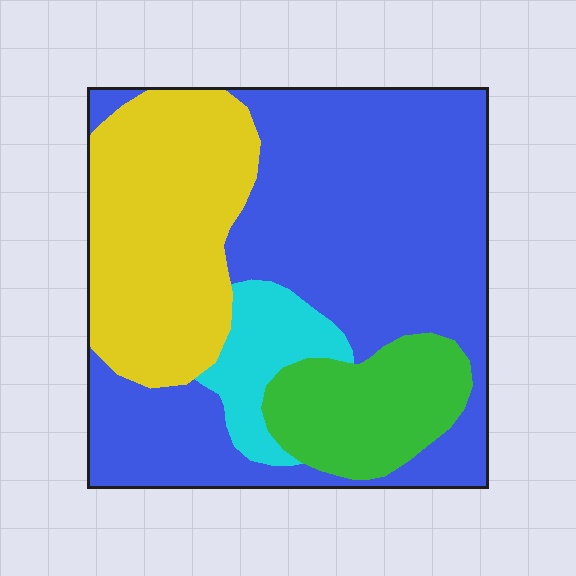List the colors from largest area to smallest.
From largest to smallest: blue, yellow, green, cyan.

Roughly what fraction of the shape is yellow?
Yellow takes up about one quarter (1/4) of the shape.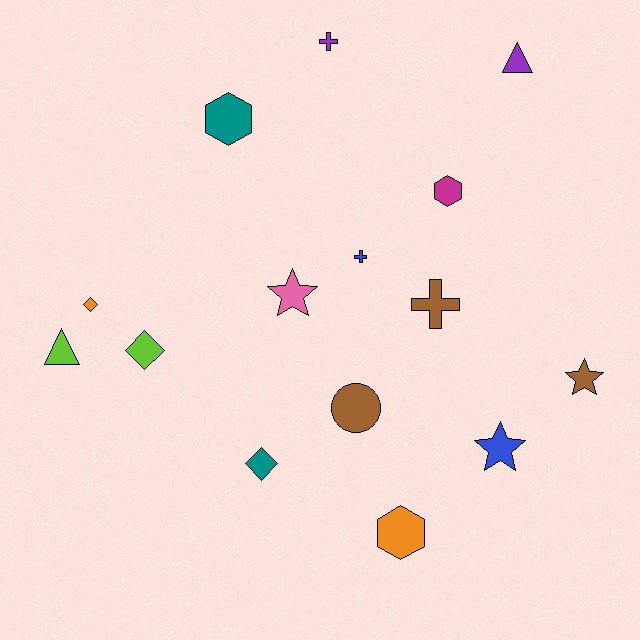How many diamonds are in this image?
There are 3 diamonds.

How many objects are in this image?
There are 15 objects.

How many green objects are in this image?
There are no green objects.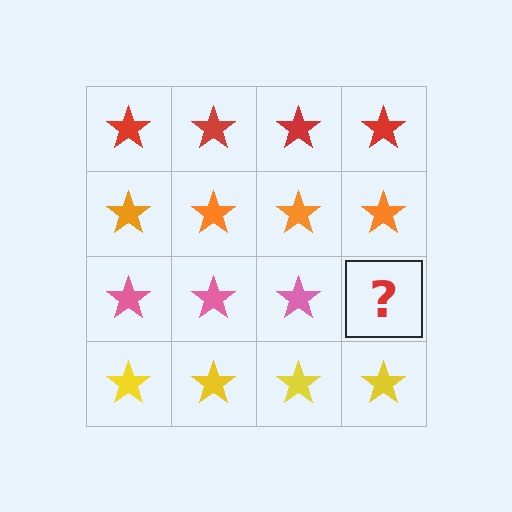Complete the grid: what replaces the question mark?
The question mark should be replaced with a pink star.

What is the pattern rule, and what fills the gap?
The rule is that each row has a consistent color. The gap should be filled with a pink star.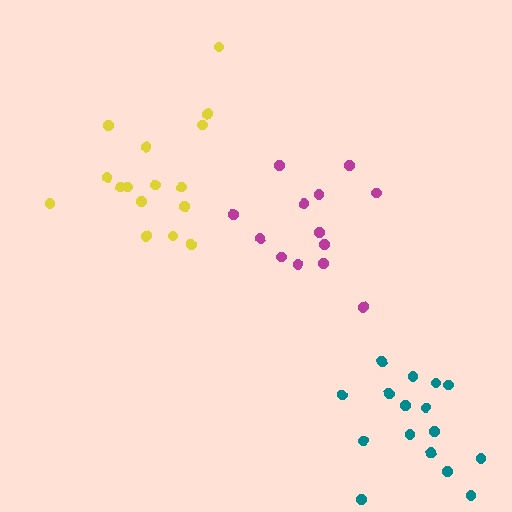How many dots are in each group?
Group 1: 13 dots, Group 2: 16 dots, Group 3: 16 dots (45 total).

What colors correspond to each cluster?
The clusters are colored: magenta, yellow, teal.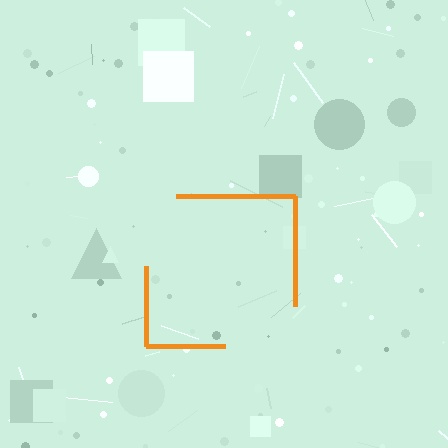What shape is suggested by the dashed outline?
The dashed outline suggests a square.